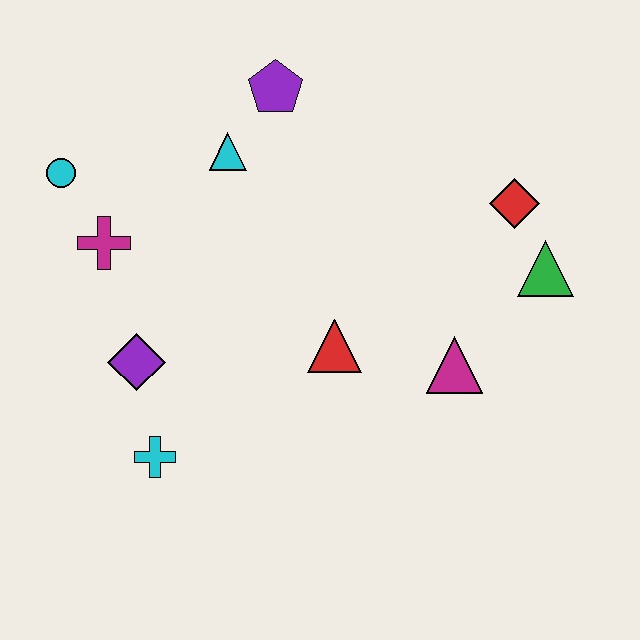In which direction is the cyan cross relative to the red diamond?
The cyan cross is to the left of the red diamond.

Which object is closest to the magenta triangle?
The red triangle is closest to the magenta triangle.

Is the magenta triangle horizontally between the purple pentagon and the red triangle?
No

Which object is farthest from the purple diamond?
The green triangle is farthest from the purple diamond.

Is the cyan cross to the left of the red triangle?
Yes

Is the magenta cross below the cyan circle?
Yes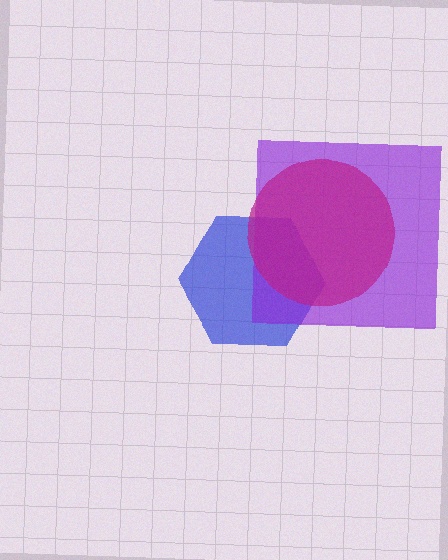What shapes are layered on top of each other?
The layered shapes are: a blue hexagon, a purple square, a magenta circle.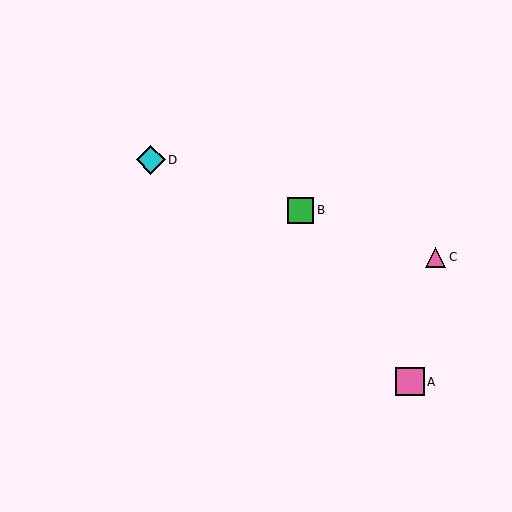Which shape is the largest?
The cyan diamond (labeled D) is the largest.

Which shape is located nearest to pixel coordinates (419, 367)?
The pink square (labeled A) at (410, 382) is nearest to that location.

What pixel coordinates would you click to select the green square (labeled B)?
Click at (300, 210) to select the green square B.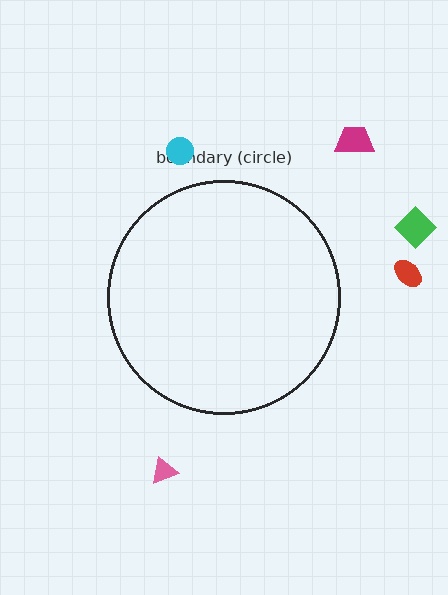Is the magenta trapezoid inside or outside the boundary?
Outside.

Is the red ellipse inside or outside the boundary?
Outside.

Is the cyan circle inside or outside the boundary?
Outside.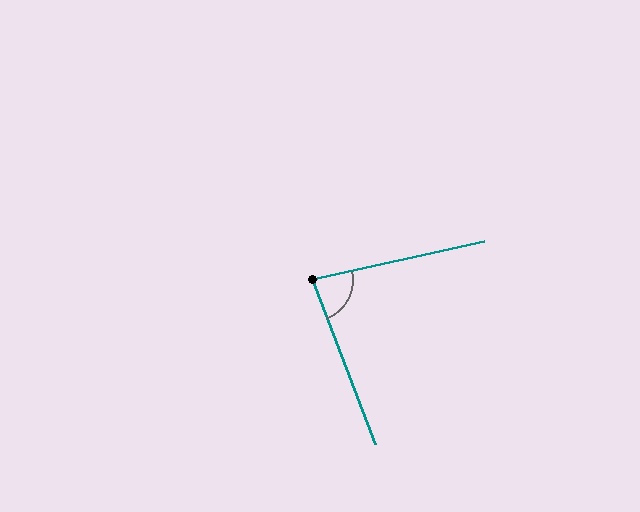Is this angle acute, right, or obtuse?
It is acute.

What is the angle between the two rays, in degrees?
Approximately 82 degrees.